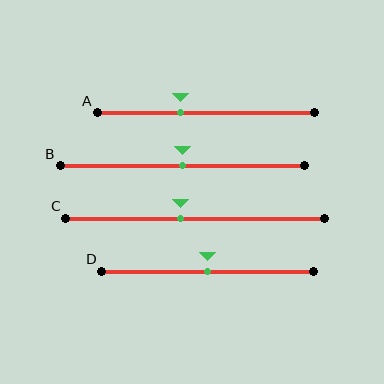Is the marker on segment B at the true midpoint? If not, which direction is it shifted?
Yes, the marker on segment B is at the true midpoint.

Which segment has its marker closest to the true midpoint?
Segment B has its marker closest to the true midpoint.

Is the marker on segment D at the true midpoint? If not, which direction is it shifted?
Yes, the marker on segment D is at the true midpoint.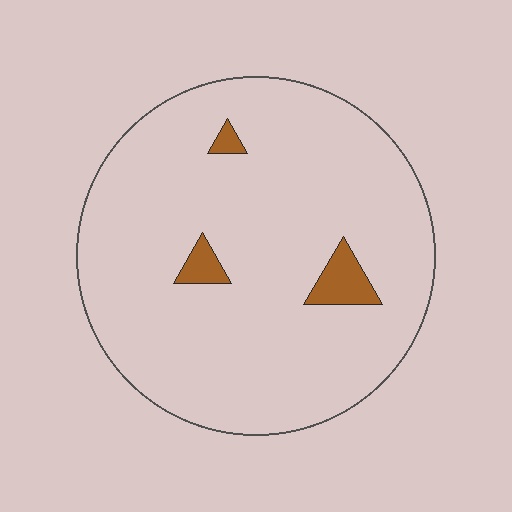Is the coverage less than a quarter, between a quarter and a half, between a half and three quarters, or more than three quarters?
Less than a quarter.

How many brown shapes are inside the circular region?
3.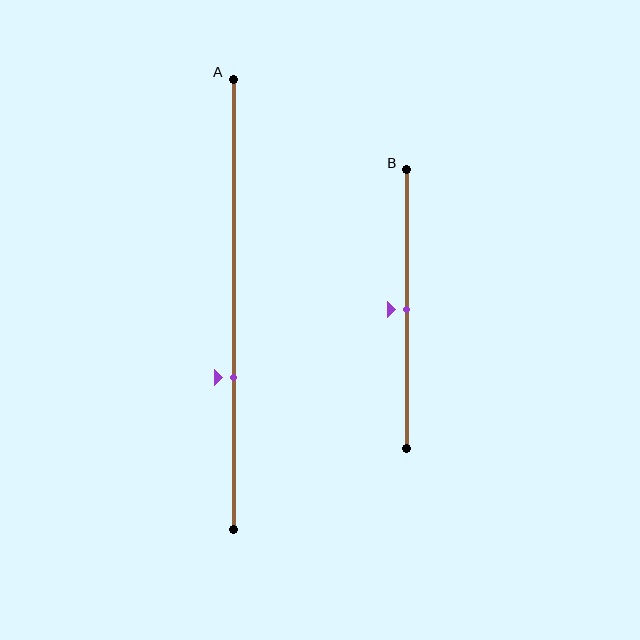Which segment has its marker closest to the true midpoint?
Segment B has its marker closest to the true midpoint.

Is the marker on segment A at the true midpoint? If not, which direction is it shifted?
No, the marker on segment A is shifted downward by about 16% of the segment length.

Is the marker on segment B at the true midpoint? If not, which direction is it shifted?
Yes, the marker on segment B is at the true midpoint.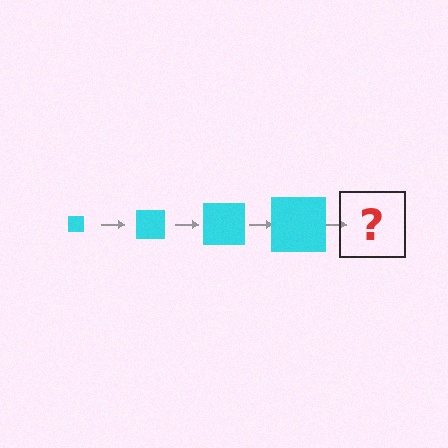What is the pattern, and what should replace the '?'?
The pattern is that the square gets progressively larger each step. The '?' should be a cyan square, larger than the previous one.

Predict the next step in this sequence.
The next step is a cyan square, larger than the previous one.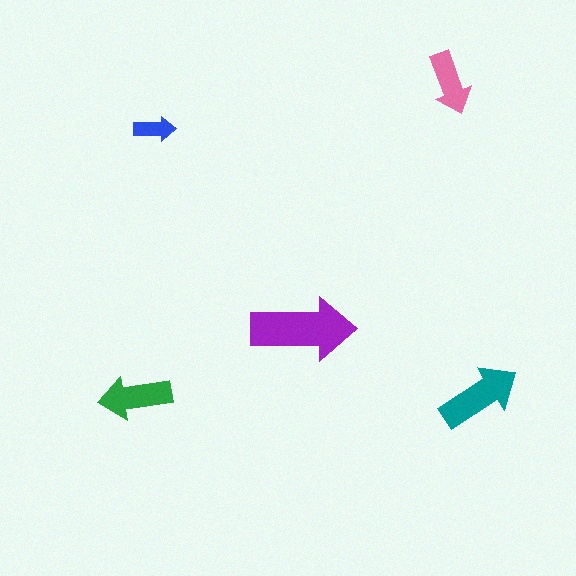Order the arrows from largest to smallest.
the purple one, the teal one, the green one, the pink one, the blue one.